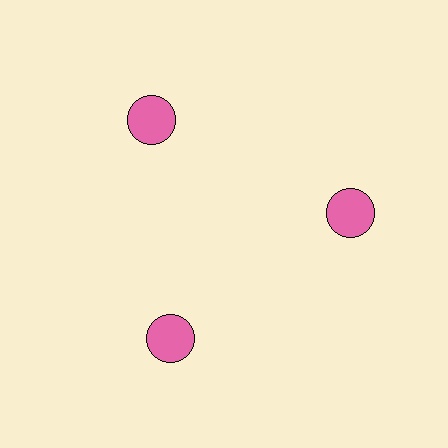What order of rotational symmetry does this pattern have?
This pattern has 3-fold rotational symmetry.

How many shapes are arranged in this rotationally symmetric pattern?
There are 3 shapes, arranged in 3 groups of 1.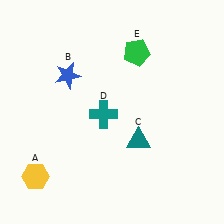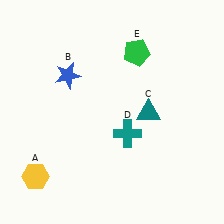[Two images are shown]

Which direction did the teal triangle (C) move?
The teal triangle (C) moved up.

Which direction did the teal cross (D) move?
The teal cross (D) moved right.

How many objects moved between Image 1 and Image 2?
2 objects moved between the two images.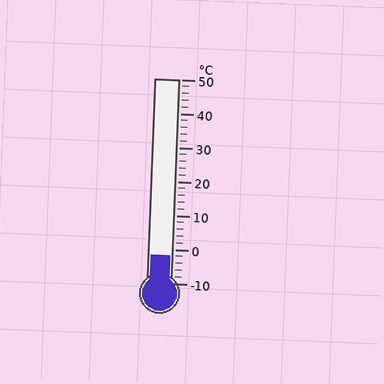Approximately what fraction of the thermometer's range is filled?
The thermometer is filled to approximately 15% of its range.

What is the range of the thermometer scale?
The thermometer scale ranges from -10°C to 50°C.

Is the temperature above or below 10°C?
The temperature is below 10°C.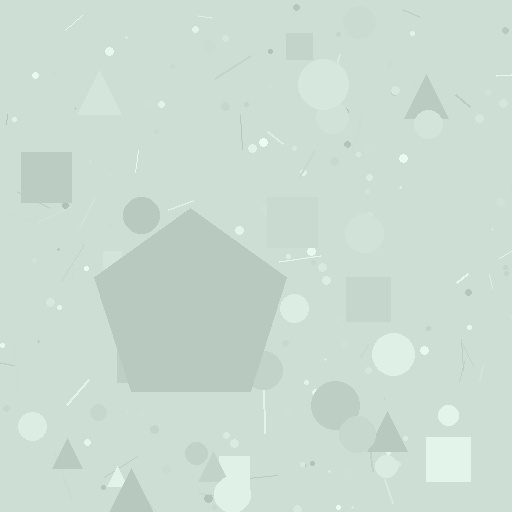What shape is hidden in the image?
A pentagon is hidden in the image.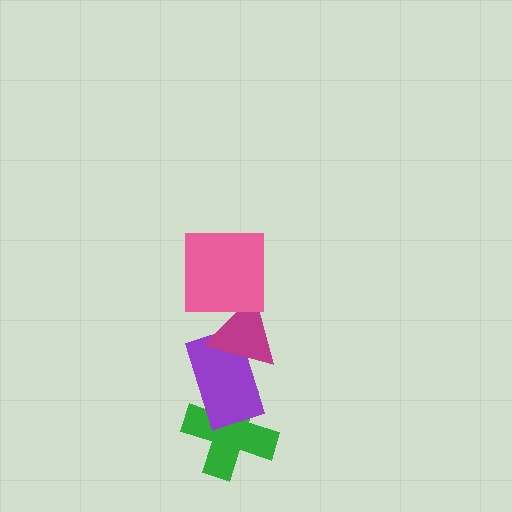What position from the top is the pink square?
The pink square is 1st from the top.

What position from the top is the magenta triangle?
The magenta triangle is 2nd from the top.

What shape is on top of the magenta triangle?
The pink square is on top of the magenta triangle.